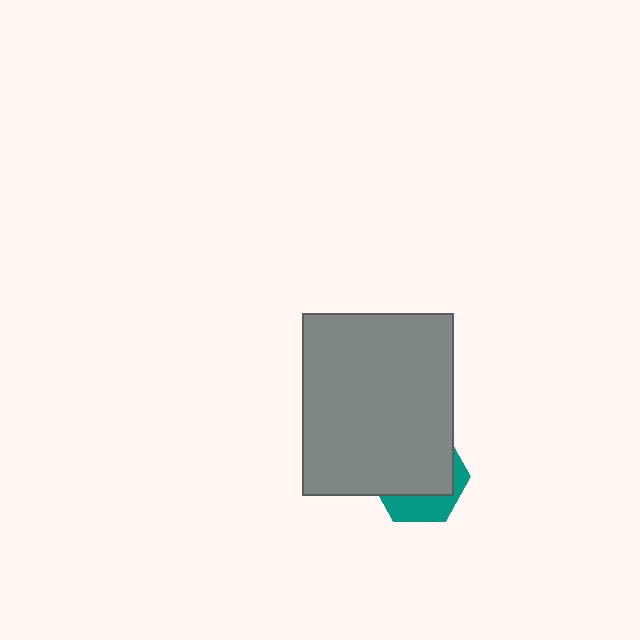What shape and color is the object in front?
The object in front is a gray rectangle.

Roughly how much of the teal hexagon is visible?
A small part of it is visible (roughly 32%).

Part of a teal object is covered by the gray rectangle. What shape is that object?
It is a hexagon.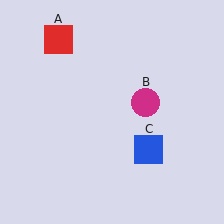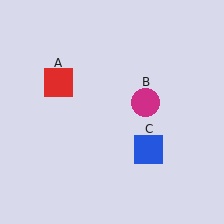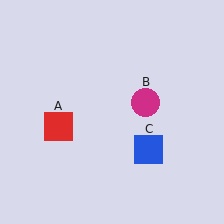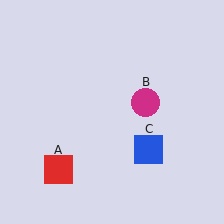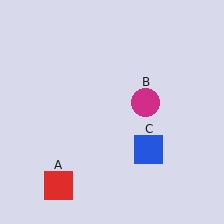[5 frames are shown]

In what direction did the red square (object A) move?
The red square (object A) moved down.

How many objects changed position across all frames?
1 object changed position: red square (object A).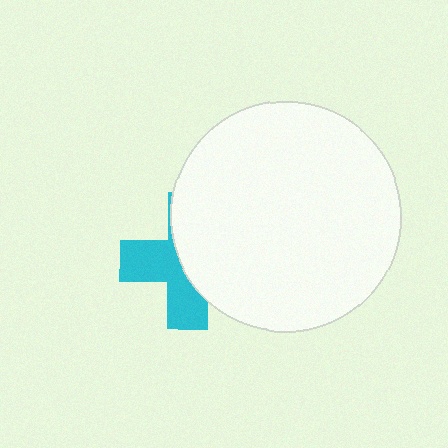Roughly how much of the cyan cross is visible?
About half of it is visible (roughly 46%).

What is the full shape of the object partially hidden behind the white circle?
The partially hidden object is a cyan cross.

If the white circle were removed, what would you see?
You would see the complete cyan cross.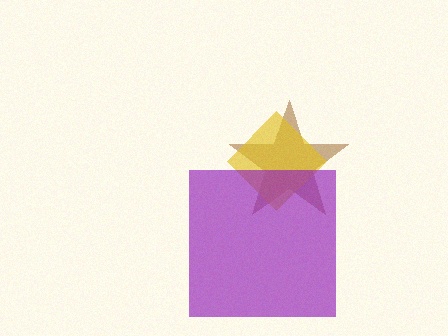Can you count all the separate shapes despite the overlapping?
Yes, there are 3 separate shapes.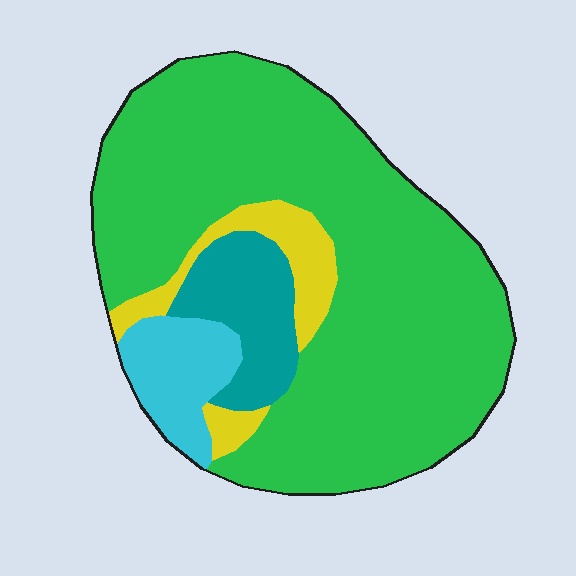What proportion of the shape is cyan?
Cyan covers roughly 10% of the shape.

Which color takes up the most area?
Green, at roughly 70%.